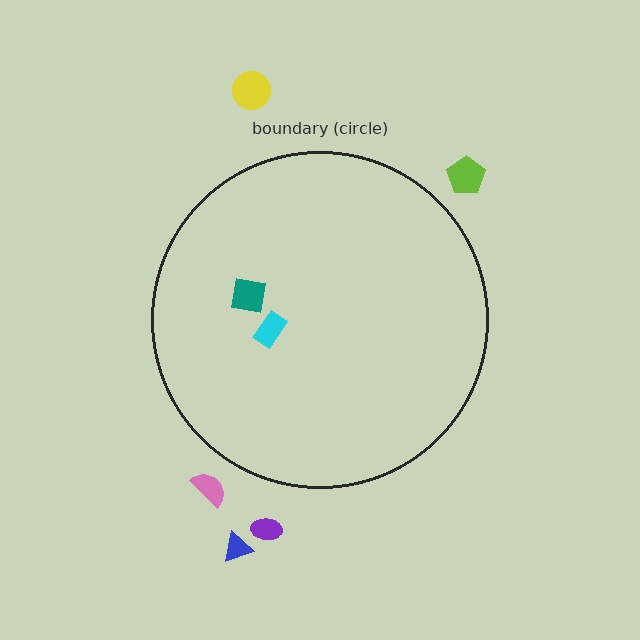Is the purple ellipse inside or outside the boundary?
Outside.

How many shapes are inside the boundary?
2 inside, 5 outside.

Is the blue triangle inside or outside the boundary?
Outside.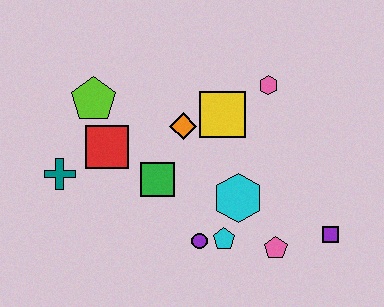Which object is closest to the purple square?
The pink pentagon is closest to the purple square.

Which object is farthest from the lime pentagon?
The purple square is farthest from the lime pentagon.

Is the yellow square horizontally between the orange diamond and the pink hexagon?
Yes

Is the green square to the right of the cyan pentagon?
No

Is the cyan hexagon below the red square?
Yes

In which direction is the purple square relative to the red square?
The purple square is to the right of the red square.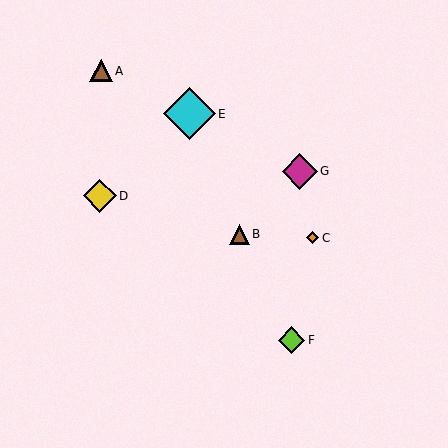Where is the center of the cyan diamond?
The center of the cyan diamond is at (189, 114).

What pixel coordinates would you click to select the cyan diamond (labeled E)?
Click at (189, 114) to select the cyan diamond E.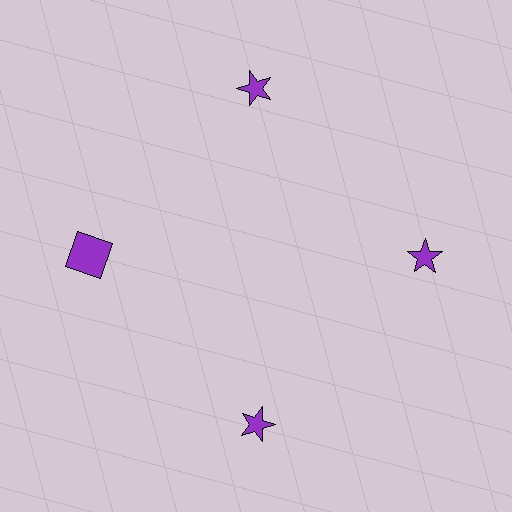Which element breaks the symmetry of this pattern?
The purple square at roughly the 9 o'clock position breaks the symmetry. All other shapes are purple stars.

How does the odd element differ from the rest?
It has a different shape: square instead of star.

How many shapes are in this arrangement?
There are 4 shapes arranged in a ring pattern.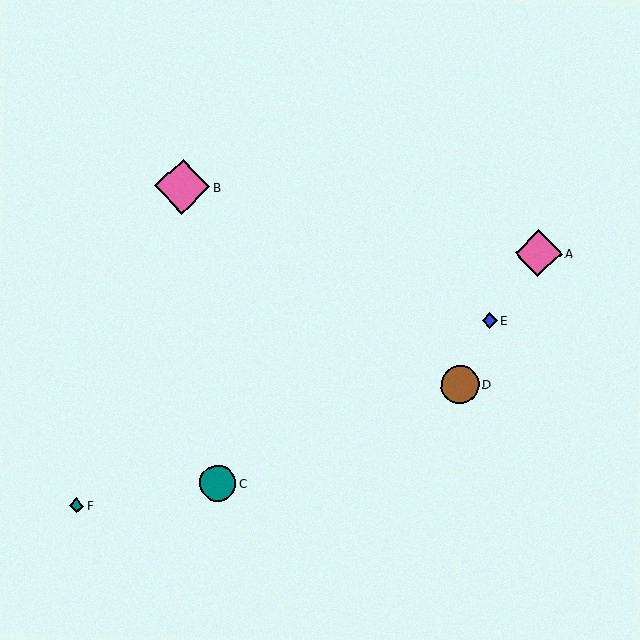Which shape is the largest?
The pink diamond (labeled B) is the largest.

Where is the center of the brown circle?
The center of the brown circle is at (460, 384).